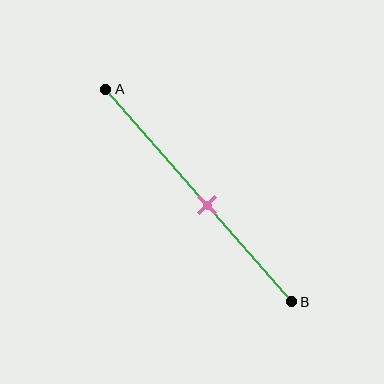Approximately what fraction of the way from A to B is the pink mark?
The pink mark is approximately 55% of the way from A to B.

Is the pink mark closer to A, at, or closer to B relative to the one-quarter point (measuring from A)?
The pink mark is closer to point B than the one-quarter point of segment AB.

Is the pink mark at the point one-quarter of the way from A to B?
No, the mark is at about 55% from A, not at the 25% one-quarter point.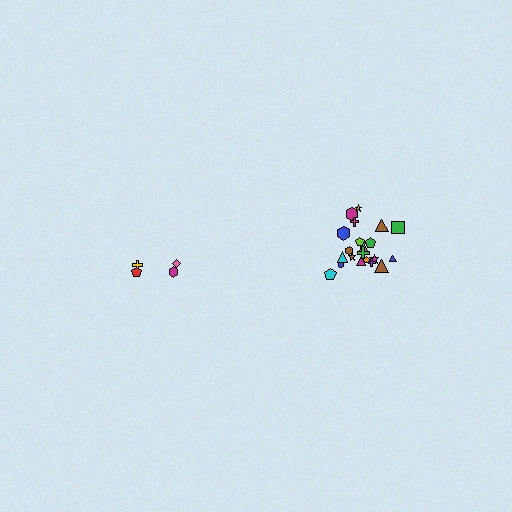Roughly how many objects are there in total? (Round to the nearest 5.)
Roughly 25 objects in total.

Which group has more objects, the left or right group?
The right group.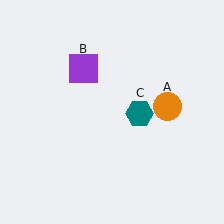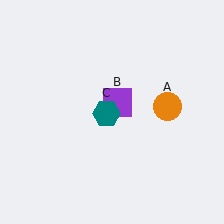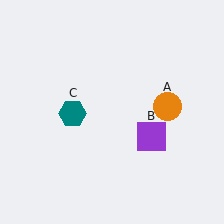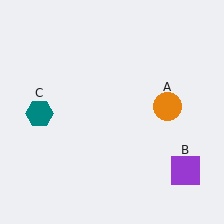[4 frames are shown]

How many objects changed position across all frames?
2 objects changed position: purple square (object B), teal hexagon (object C).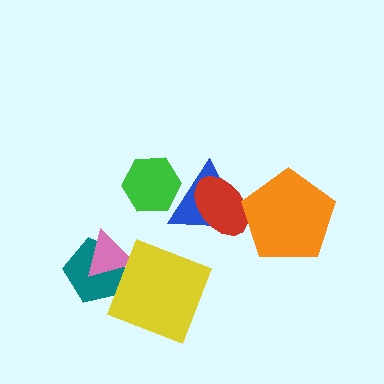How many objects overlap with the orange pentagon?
2 objects overlap with the orange pentagon.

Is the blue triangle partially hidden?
Yes, it is partially covered by another shape.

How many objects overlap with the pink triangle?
1 object overlaps with the pink triangle.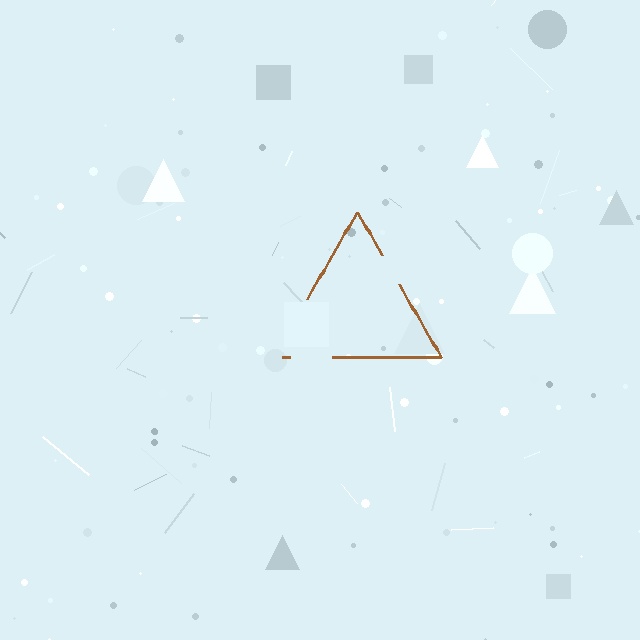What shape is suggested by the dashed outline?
The dashed outline suggests a triangle.